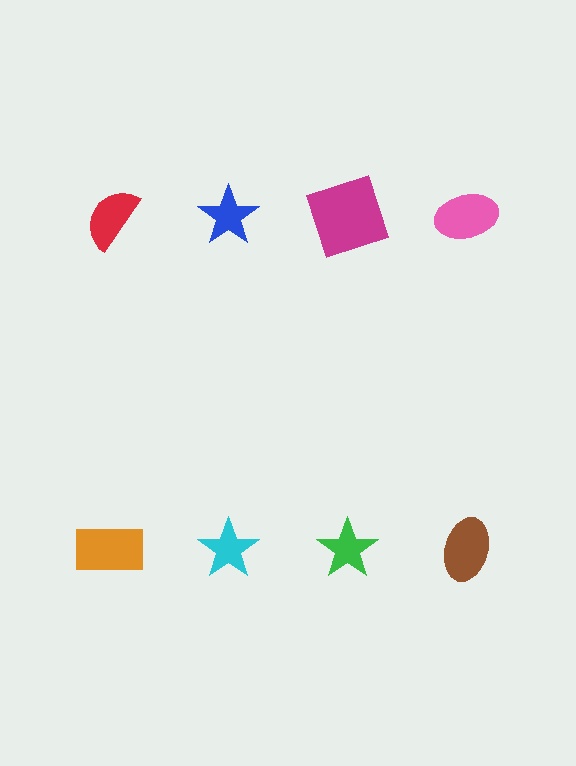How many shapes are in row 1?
4 shapes.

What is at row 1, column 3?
A magenta square.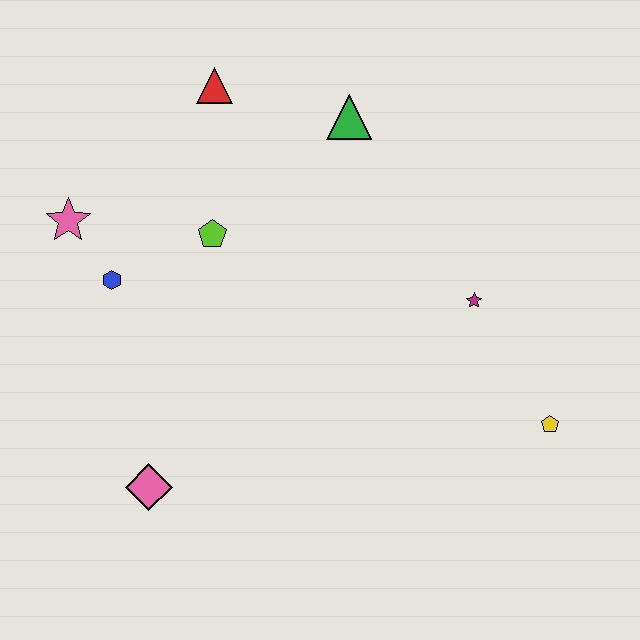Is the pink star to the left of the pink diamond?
Yes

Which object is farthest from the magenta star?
The pink star is farthest from the magenta star.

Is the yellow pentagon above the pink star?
No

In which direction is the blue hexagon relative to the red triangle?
The blue hexagon is below the red triangle.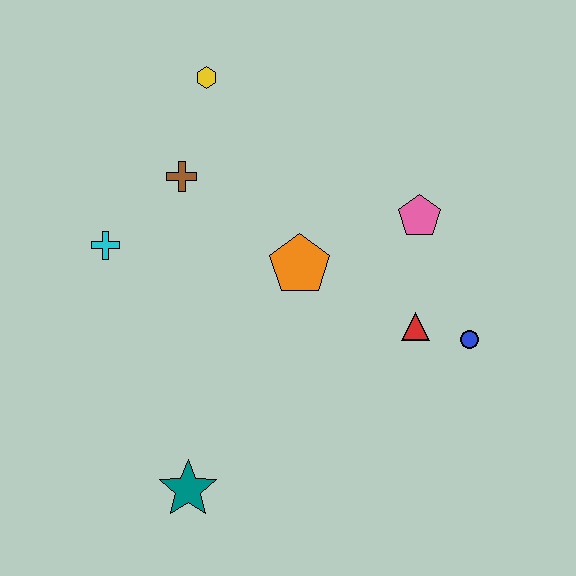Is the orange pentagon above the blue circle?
Yes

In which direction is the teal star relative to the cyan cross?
The teal star is below the cyan cross.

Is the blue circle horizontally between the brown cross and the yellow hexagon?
No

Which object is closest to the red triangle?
The blue circle is closest to the red triangle.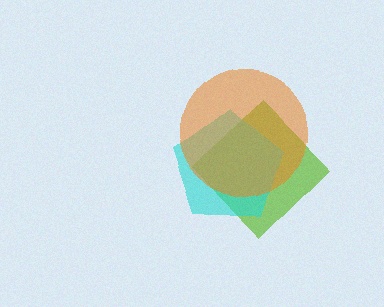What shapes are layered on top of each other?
The layered shapes are: a lime diamond, a cyan pentagon, an orange circle.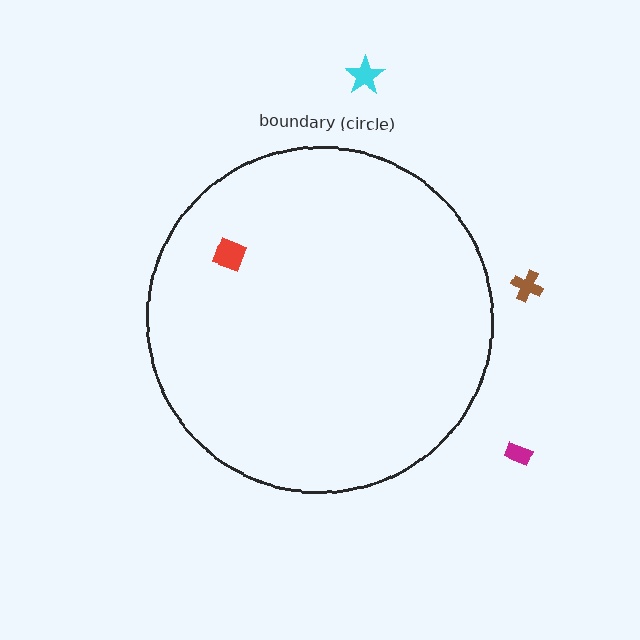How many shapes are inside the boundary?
1 inside, 3 outside.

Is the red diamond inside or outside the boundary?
Inside.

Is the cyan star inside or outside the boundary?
Outside.